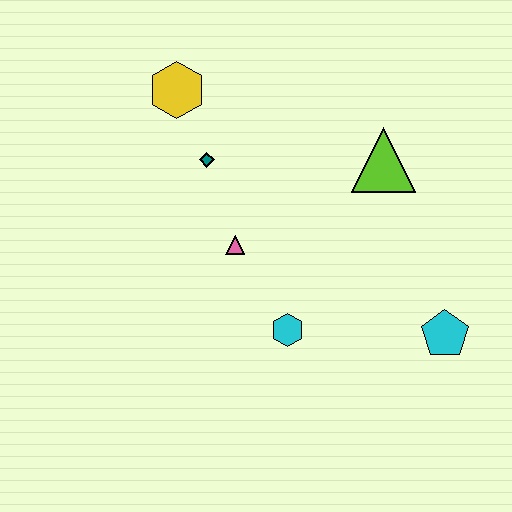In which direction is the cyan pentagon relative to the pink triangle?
The cyan pentagon is to the right of the pink triangle.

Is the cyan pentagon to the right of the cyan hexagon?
Yes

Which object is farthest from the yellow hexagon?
The cyan pentagon is farthest from the yellow hexagon.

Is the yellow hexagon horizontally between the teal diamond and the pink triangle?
No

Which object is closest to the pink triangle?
The teal diamond is closest to the pink triangle.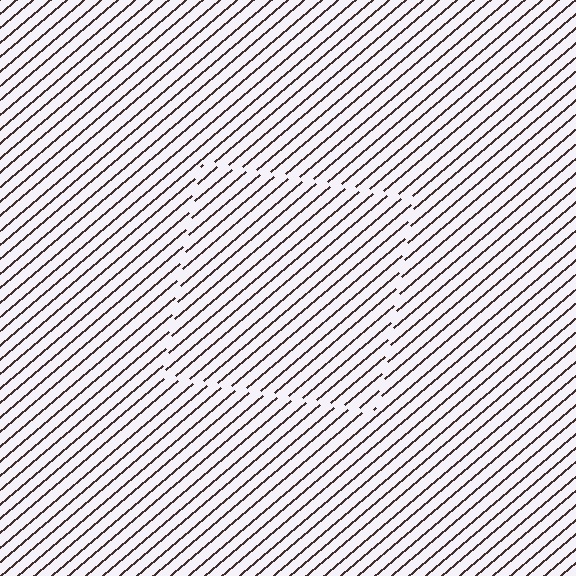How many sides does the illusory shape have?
4 sides — the line-ends trace a square.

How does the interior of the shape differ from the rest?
The interior of the shape contains the same grating, shifted by half a period — the contour is defined by the phase discontinuity where line-ends from the inner and outer gratings abut.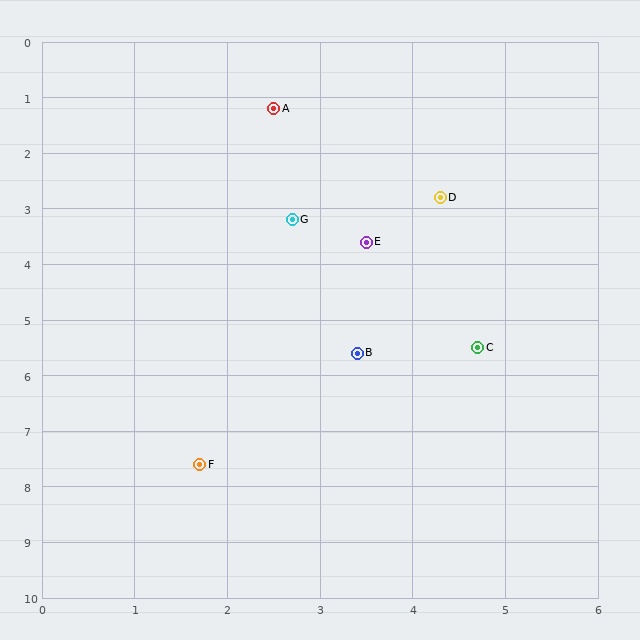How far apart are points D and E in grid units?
Points D and E are about 1.1 grid units apart.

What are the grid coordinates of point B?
Point B is at approximately (3.4, 5.6).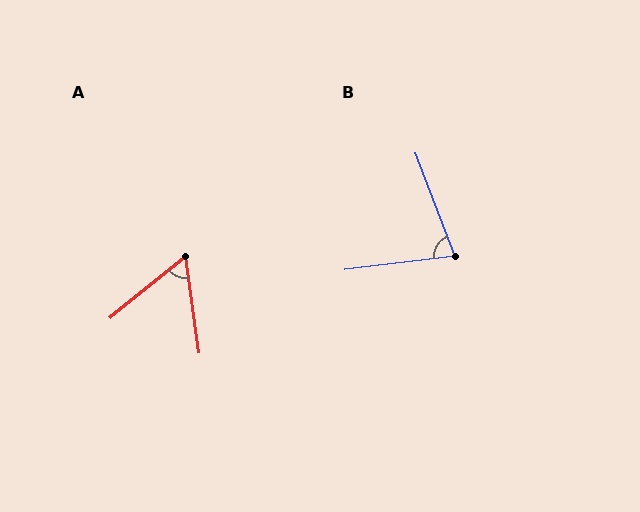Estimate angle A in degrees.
Approximately 59 degrees.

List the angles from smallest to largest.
A (59°), B (76°).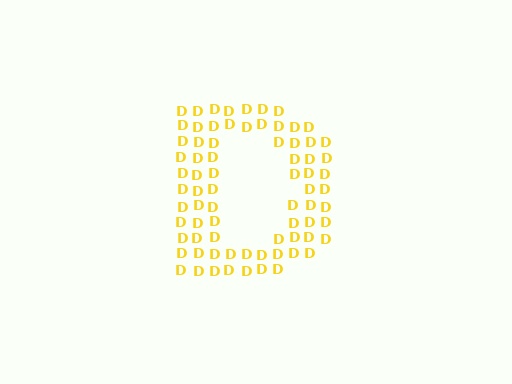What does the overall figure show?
The overall figure shows the letter D.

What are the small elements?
The small elements are letter D's.